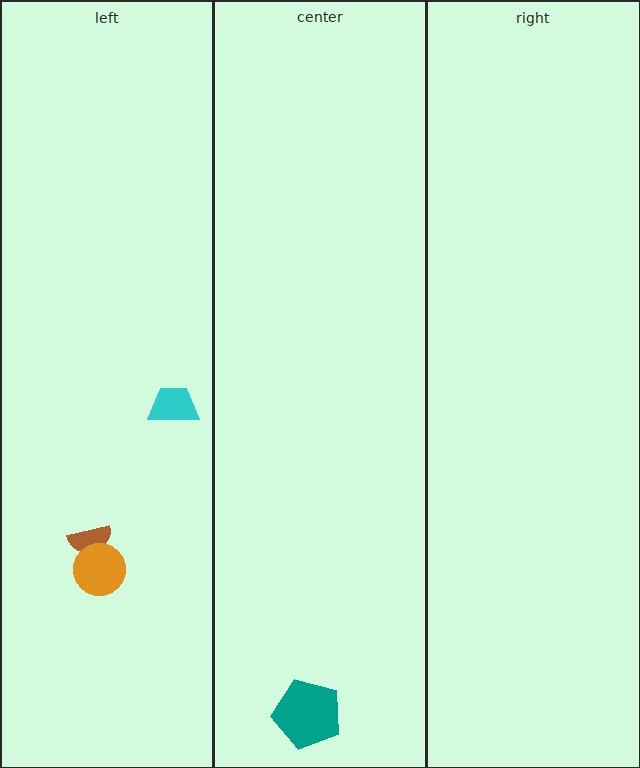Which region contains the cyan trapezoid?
The left region.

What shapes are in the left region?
The brown semicircle, the orange circle, the cyan trapezoid.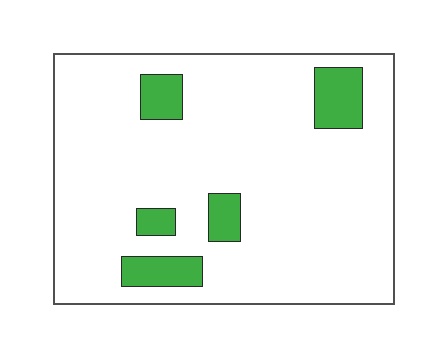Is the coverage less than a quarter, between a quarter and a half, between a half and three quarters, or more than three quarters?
Less than a quarter.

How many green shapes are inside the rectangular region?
5.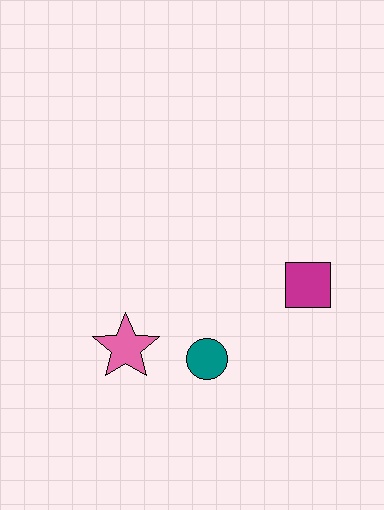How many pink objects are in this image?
There is 1 pink object.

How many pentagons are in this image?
There are no pentagons.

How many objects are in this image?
There are 3 objects.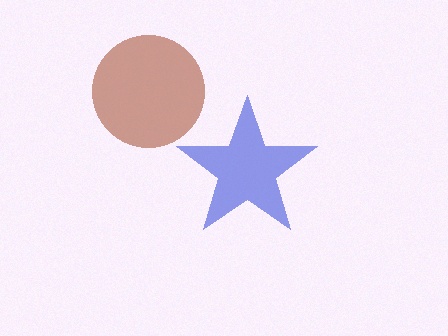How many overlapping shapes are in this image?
There are 2 overlapping shapes in the image.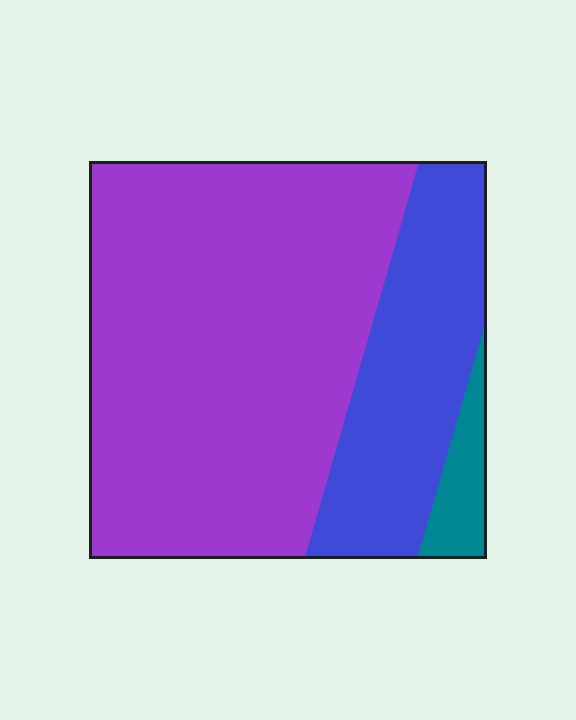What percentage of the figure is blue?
Blue takes up about one quarter (1/4) of the figure.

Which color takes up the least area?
Teal, at roughly 5%.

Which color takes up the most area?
Purple, at roughly 70%.